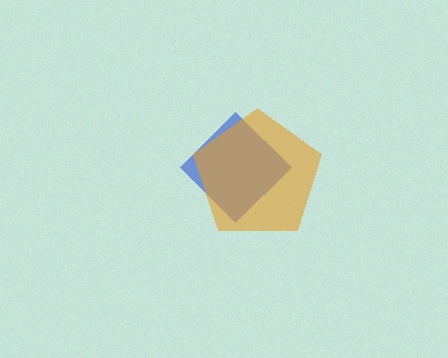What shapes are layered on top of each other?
The layered shapes are: a blue diamond, an orange pentagon.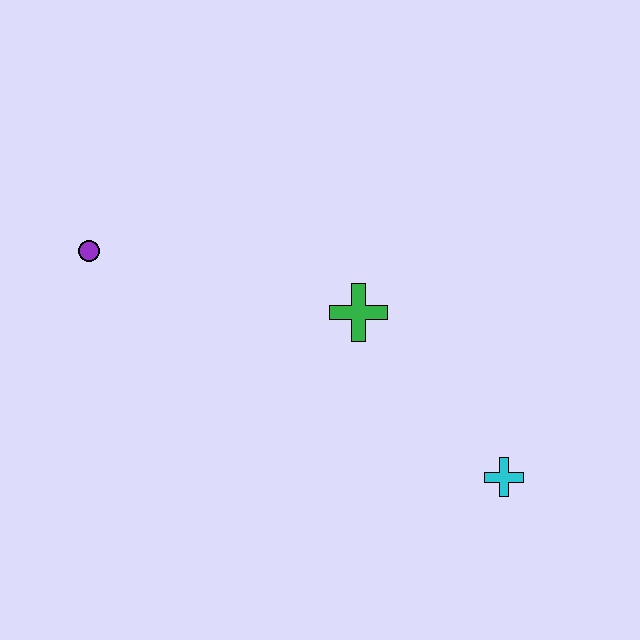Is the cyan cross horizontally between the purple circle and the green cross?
No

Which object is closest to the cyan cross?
The green cross is closest to the cyan cross.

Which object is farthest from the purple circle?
The cyan cross is farthest from the purple circle.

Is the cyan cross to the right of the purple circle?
Yes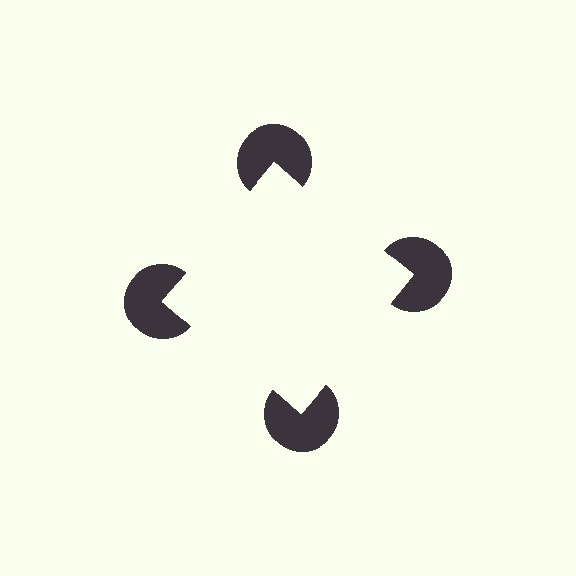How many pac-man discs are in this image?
There are 4 — one at each vertex of the illusory square.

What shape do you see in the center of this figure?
An illusory square — its edges are inferred from the aligned wedge cuts in the pac-man discs, not physically drawn.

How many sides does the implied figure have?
4 sides.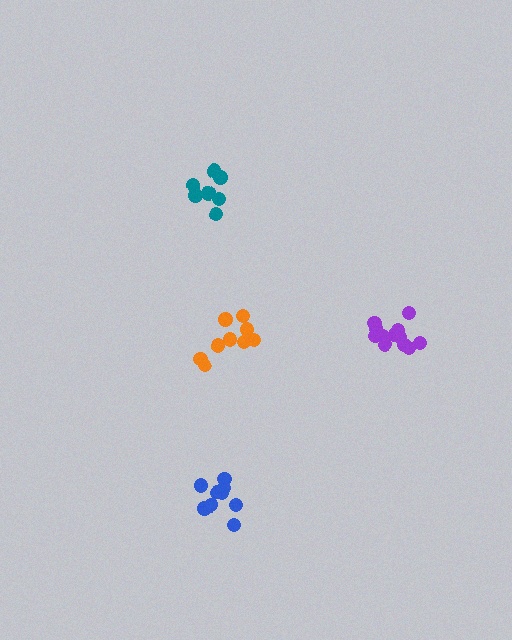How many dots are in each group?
Group 1: 7 dots, Group 2: 12 dots, Group 3: 9 dots, Group 4: 9 dots (37 total).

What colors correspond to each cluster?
The clusters are colored: teal, purple, orange, blue.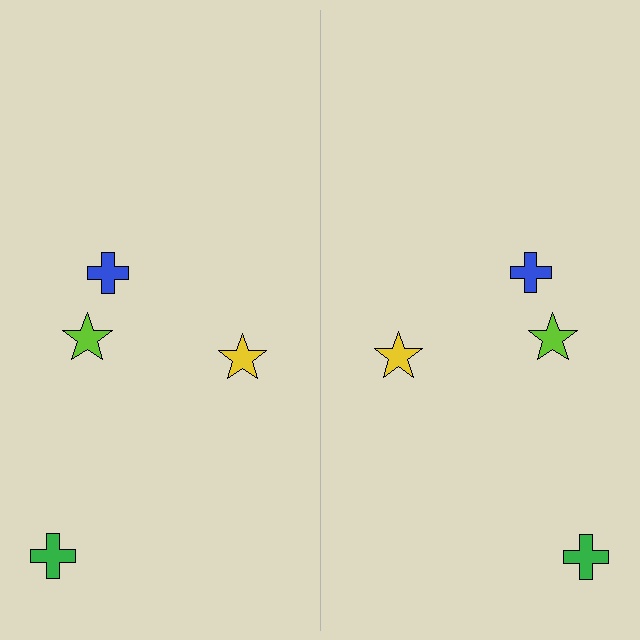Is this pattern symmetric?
Yes, this pattern has bilateral (reflection) symmetry.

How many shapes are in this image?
There are 8 shapes in this image.